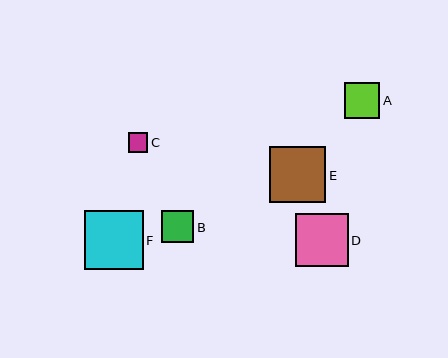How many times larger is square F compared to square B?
Square F is approximately 1.8 times the size of square B.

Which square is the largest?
Square F is the largest with a size of approximately 59 pixels.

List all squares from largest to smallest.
From largest to smallest: F, E, D, A, B, C.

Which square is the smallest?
Square C is the smallest with a size of approximately 20 pixels.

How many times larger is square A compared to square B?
Square A is approximately 1.1 times the size of square B.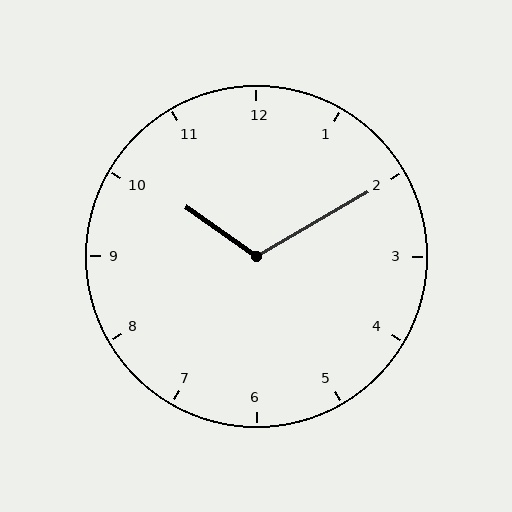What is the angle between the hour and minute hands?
Approximately 115 degrees.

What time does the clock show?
10:10.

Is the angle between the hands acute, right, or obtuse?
It is obtuse.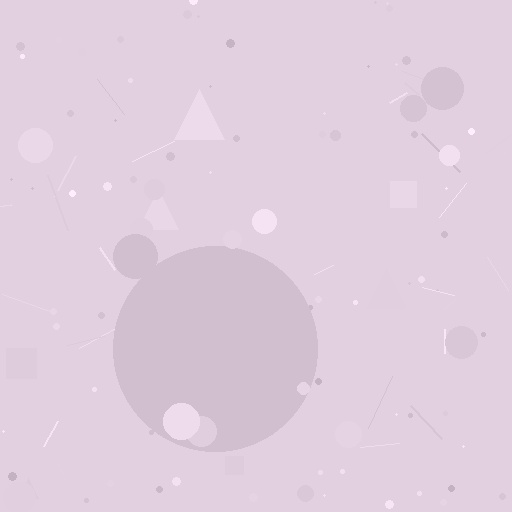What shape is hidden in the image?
A circle is hidden in the image.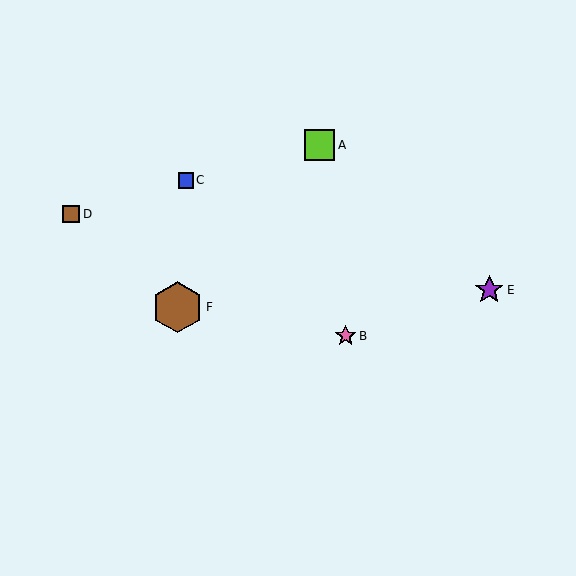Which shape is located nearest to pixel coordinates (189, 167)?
The blue square (labeled C) at (186, 180) is nearest to that location.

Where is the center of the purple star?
The center of the purple star is at (489, 290).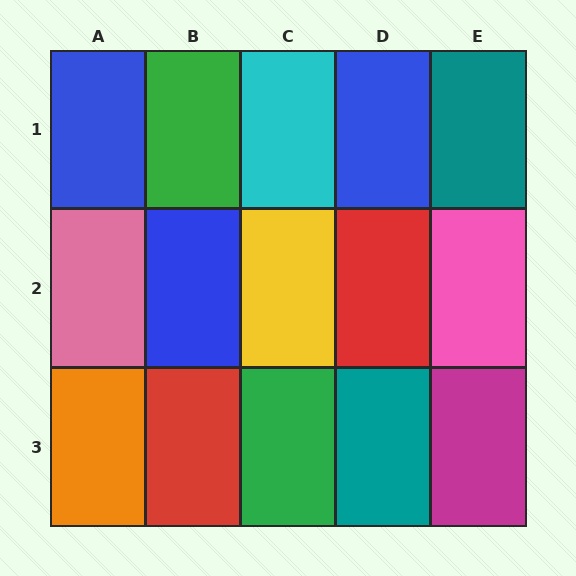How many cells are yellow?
1 cell is yellow.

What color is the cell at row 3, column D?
Teal.